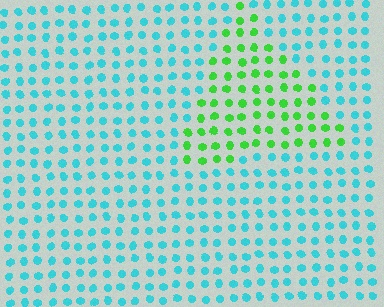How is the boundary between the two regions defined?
The boundary is defined purely by a slight shift in hue (about 63 degrees). Spacing, size, and orientation are identical on both sides.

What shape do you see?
I see a triangle.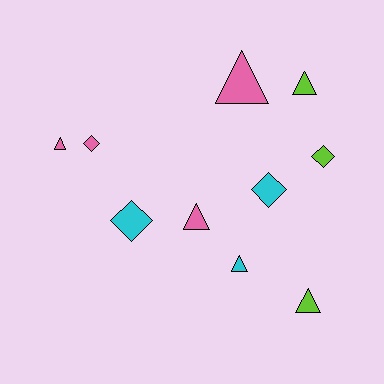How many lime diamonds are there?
There is 1 lime diamond.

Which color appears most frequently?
Pink, with 4 objects.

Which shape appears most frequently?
Triangle, with 6 objects.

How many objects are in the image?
There are 10 objects.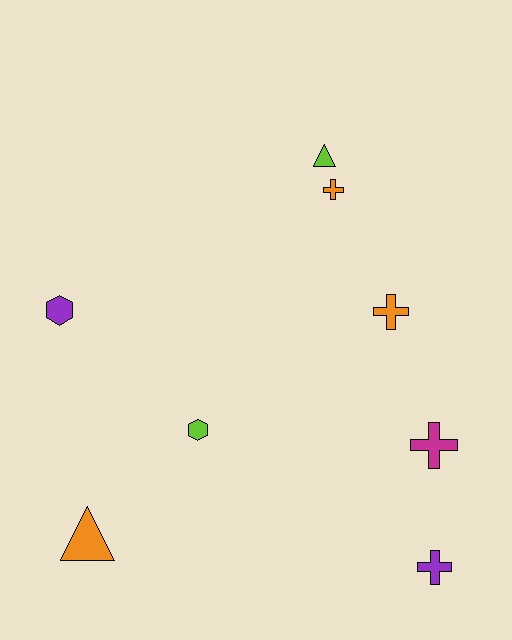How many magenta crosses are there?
There is 1 magenta cross.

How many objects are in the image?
There are 8 objects.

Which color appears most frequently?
Orange, with 3 objects.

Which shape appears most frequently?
Cross, with 4 objects.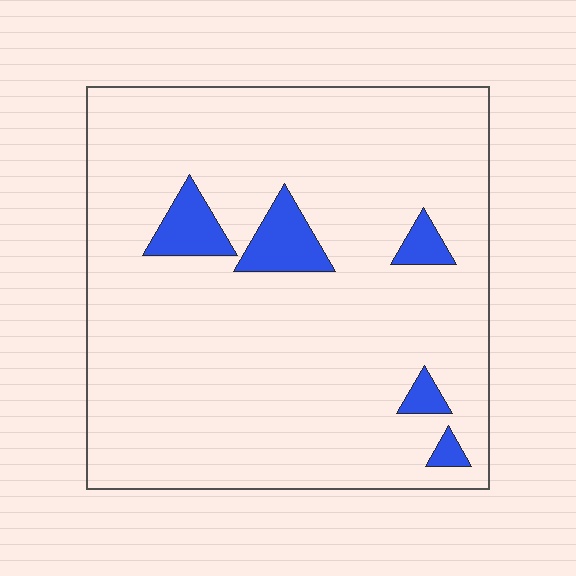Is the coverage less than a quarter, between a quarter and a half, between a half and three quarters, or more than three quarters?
Less than a quarter.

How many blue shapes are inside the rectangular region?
5.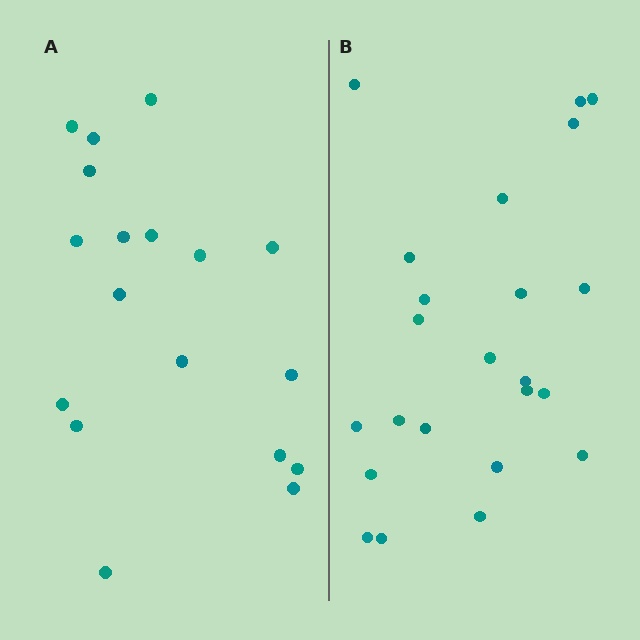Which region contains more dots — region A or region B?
Region B (the right region) has more dots.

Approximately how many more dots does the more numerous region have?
Region B has about 5 more dots than region A.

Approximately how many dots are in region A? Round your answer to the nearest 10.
About 20 dots. (The exact count is 18, which rounds to 20.)